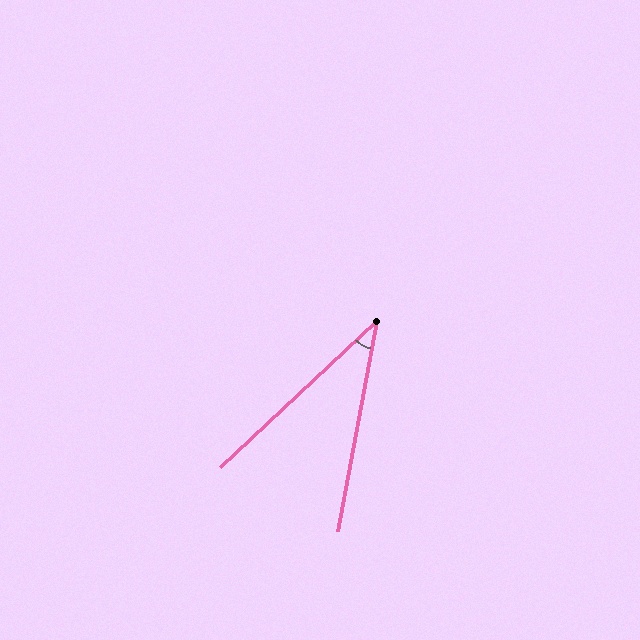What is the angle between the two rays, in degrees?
Approximately 36 degrees.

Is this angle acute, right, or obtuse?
It is acute.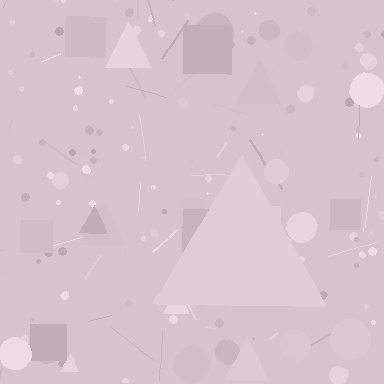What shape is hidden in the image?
A triangle is hidden in the image.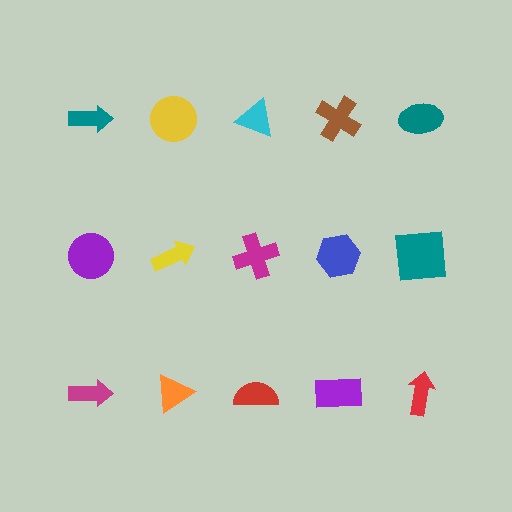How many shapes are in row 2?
5 shapes.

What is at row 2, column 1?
A purple circle.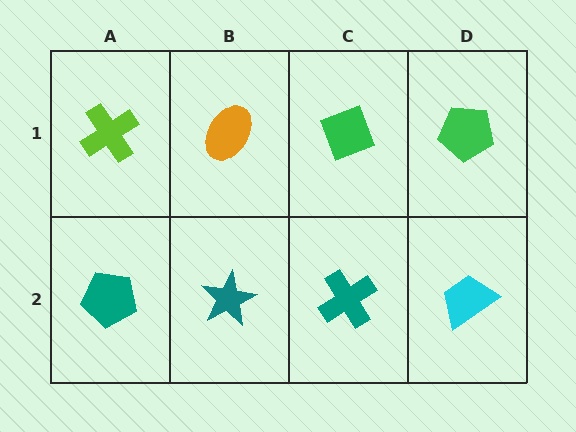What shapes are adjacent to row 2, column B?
An orange ellipse (row 1, column B), a teal pentagon (row 2, column A), a teal cross (row 2, column C).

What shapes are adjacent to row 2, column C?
A green diamond (row 1, column C), a teal star (row 2, column B), a cyan trapezoid (row 2, column D).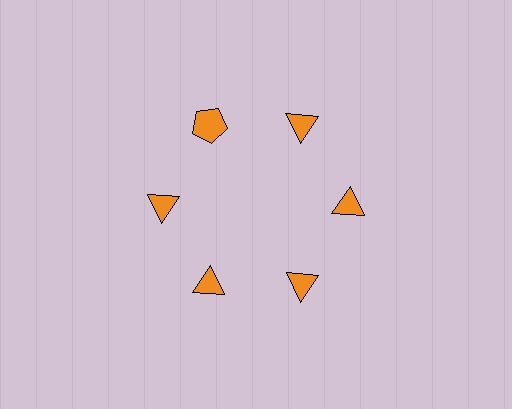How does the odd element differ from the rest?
It has a different shape: pentagon instead of triangle.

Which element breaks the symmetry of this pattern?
The orange pentagon at roughly the 11 o'clock position breaks the symmetry. All other shapes are orange triangles.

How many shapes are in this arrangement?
There are 6 shapes arranged in a ring pattern.